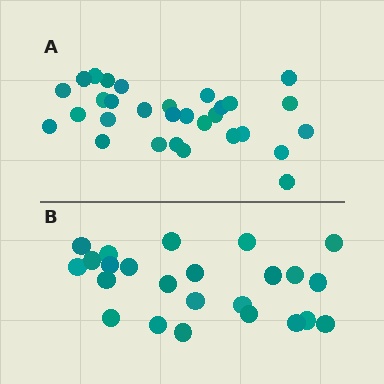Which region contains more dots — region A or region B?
Region A (the top region) has more dots.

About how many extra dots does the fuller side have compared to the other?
Region A has about 6 more dots than region B.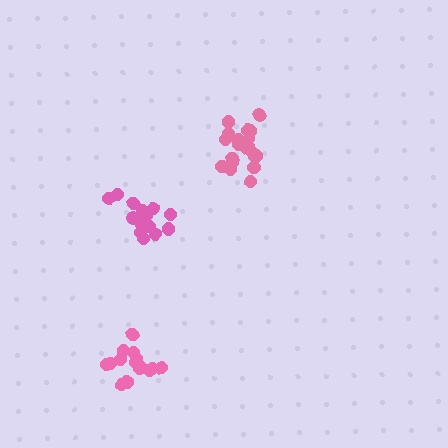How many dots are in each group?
Group 1: 16 dots, Group 2: 20 dots, Group 3: 15 dots (51 total).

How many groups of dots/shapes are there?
There are 3 groups.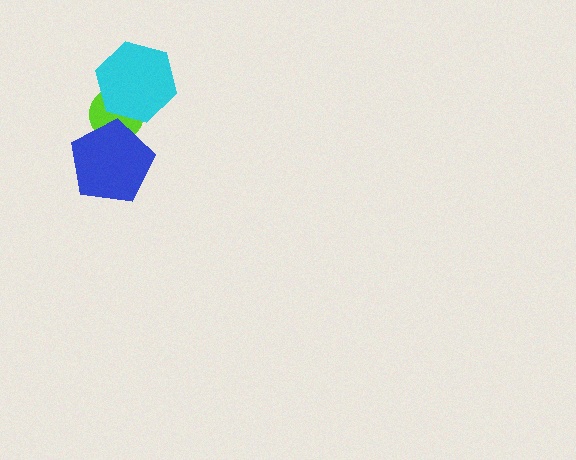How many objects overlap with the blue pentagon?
1 object overlaps with the blue pentagon.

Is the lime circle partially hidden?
Yes, it is partially covered by another shape.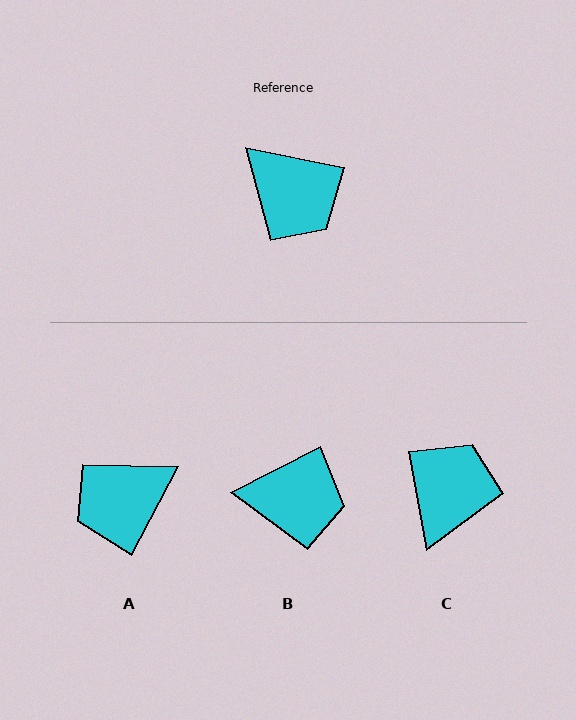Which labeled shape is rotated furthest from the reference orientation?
C, about 111 degrees away.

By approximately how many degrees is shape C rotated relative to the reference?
Approximately 111 degrees counter-clockwise.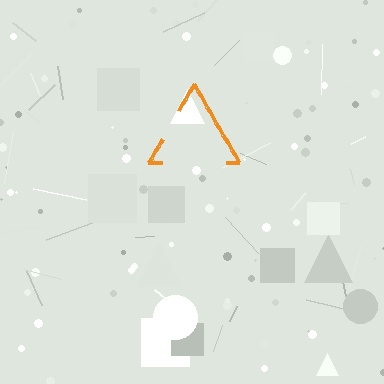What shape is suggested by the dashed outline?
The dashed outline suggests a triangle.